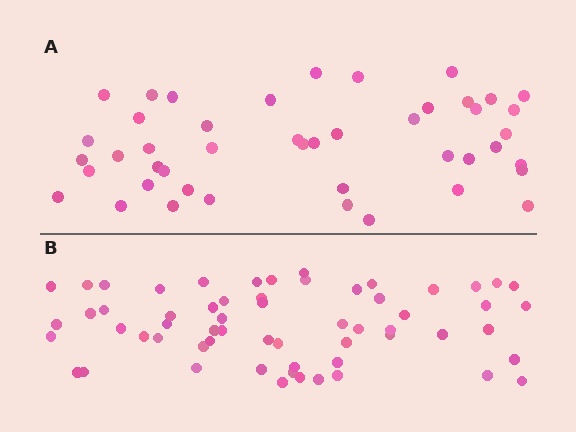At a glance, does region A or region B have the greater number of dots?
Region B (the bottom region) has more dots.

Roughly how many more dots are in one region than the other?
Region B has approximately 15 more dots than region A.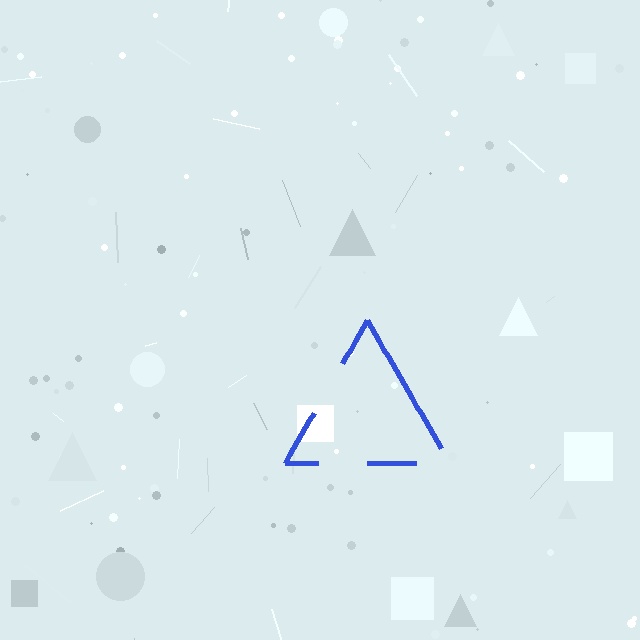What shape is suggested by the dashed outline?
The dashed outline suggests a triangle.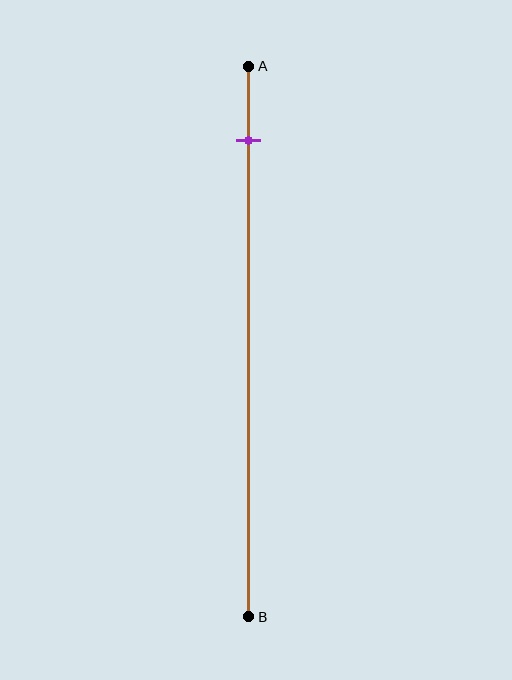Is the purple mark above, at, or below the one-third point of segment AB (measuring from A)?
The purple mark is above the one-third point of segment AB.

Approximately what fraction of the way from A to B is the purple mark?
The purple mark is approximately 15% of the way from A to B.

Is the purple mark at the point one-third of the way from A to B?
No, the mark is at about 15% from A, not at the 33% one-third point.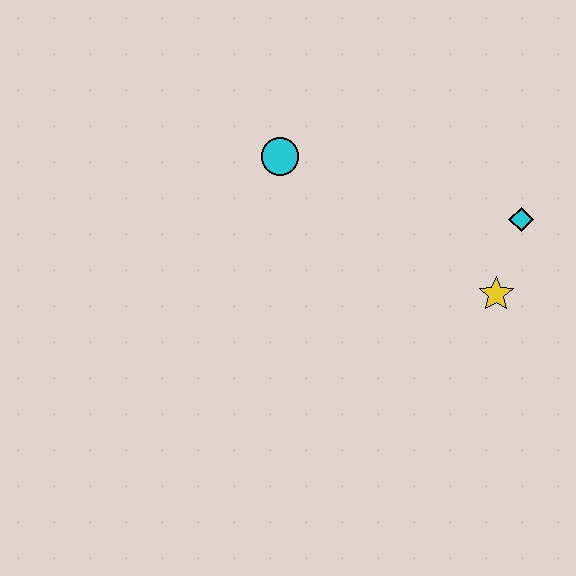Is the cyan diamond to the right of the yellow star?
Yes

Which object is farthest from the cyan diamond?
The cyan circle is farthest from the cyan diamond.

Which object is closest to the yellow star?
The cyan diamond is closest to the yellow star.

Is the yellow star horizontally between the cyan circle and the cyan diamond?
Yes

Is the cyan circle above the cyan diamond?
Yes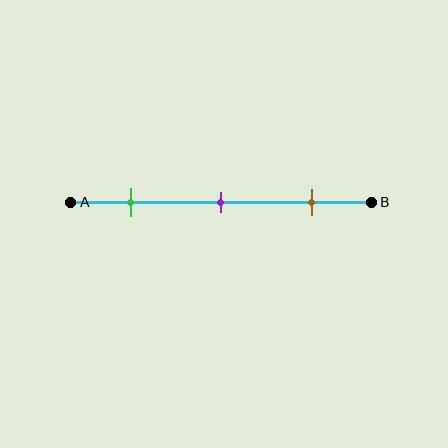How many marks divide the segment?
There are 3 marks dividing the segment.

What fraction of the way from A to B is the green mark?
The green mark is approximately 20% (0.2) of the way from A to B.